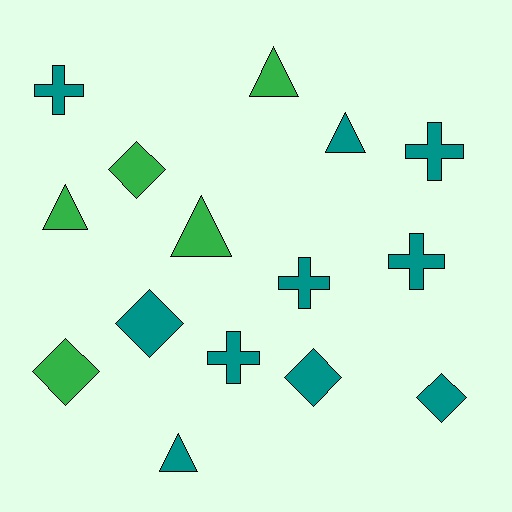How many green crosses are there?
There are no green crosses.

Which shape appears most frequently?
Cross, with 5 objects.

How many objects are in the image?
There are 15 objects.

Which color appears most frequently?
Teal, with 10 objects.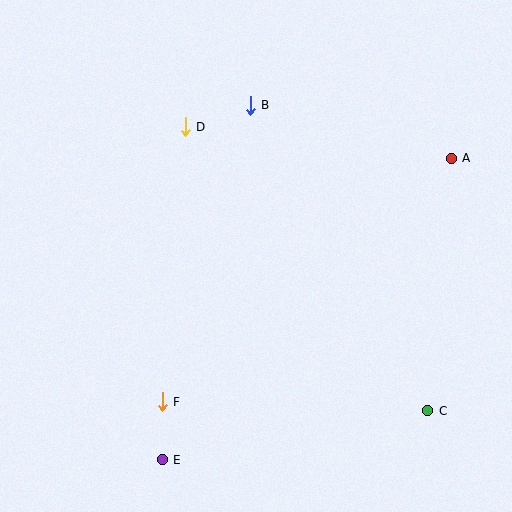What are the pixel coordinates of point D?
Point D is at (185, 127).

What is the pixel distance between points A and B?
The distance between A and B is 208 pixels.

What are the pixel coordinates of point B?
Point B is at (250, 105).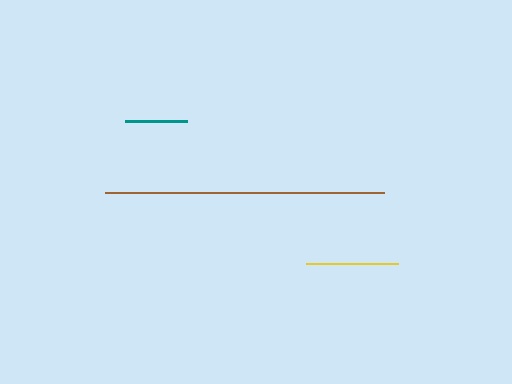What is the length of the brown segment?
The brown segment is approximately 279 pixels long.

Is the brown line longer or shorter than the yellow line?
The brown line is longer than the yellow line.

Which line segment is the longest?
The brown line is the longest at approximately 279 pixels.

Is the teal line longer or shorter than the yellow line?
The yellow line is longer than the teal line.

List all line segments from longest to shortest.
From longest to shortest: brown, yellow, teal.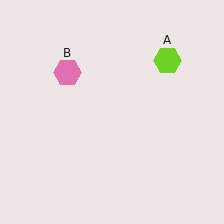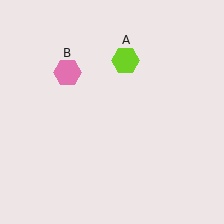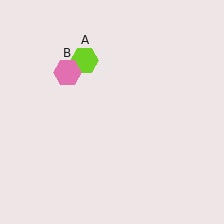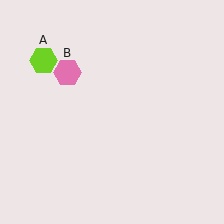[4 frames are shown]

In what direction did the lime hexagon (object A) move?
The lime hexagon (object A) moved left.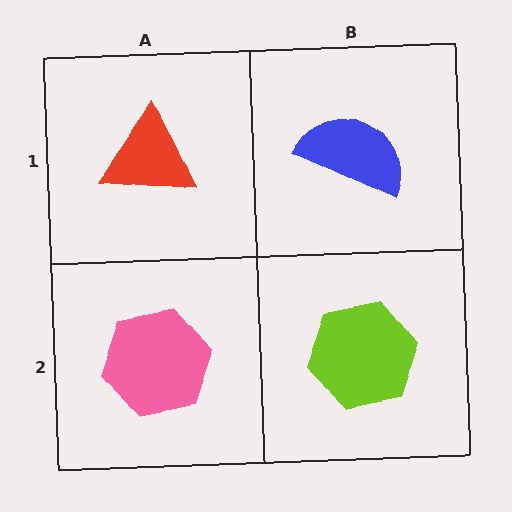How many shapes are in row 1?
2 shapes.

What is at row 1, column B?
A blue semicircle.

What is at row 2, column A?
A pink hexagon.